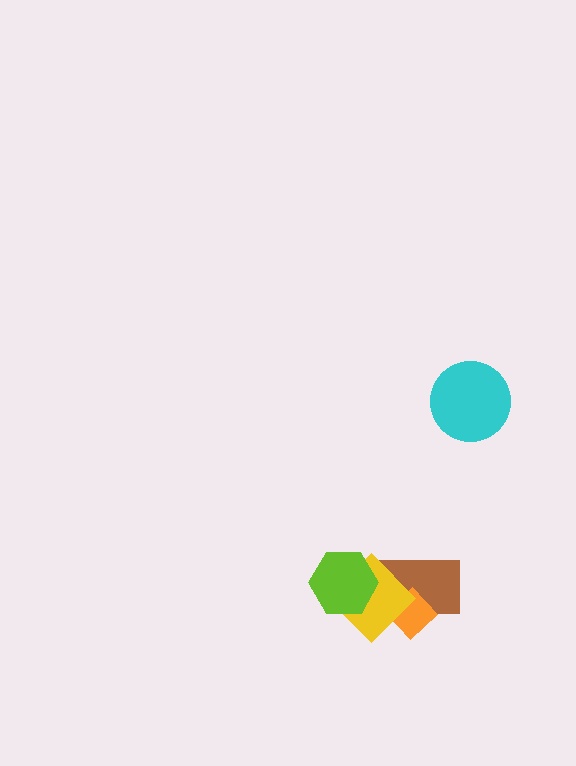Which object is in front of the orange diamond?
The yellow diamond is in front of the orange diamond.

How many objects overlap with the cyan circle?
0 objects overlap with the cyan circle.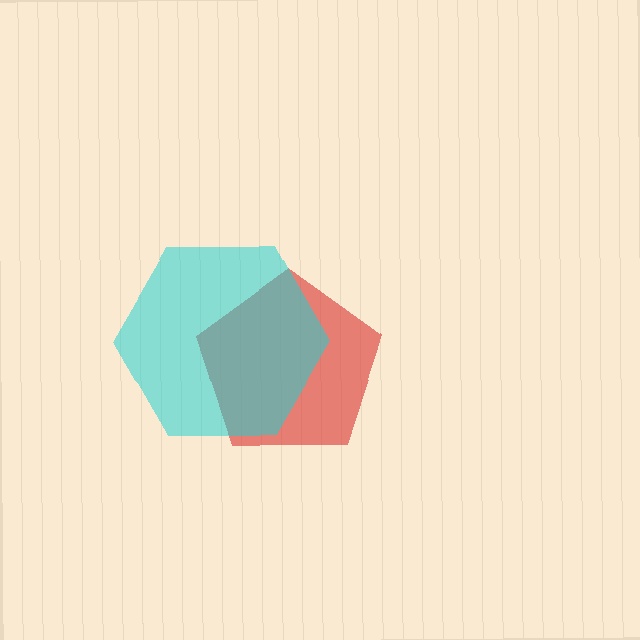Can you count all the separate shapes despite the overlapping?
Yes, there are 2 separate shapes.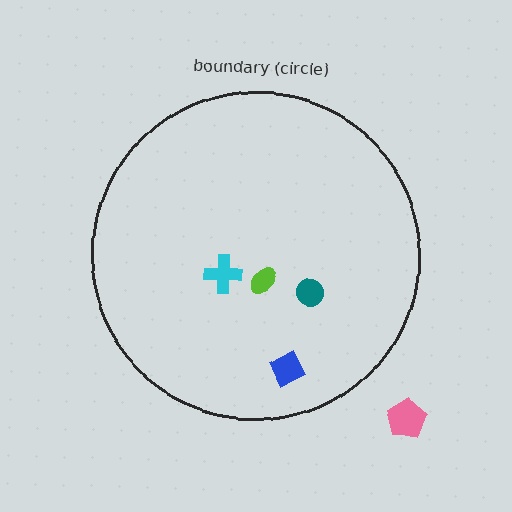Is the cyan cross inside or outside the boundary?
Inside.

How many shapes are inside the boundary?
4 inside, 1 outside.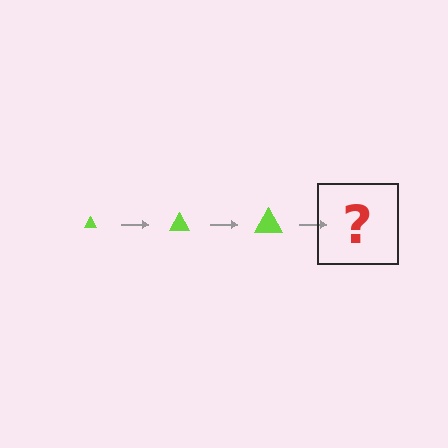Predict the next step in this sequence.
The next step is a lime triangle, larger than the previous one.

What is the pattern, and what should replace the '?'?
The pattern is that the triangle gets progressively larger each step. The '?' should be a lime triangle, larger than the previous one.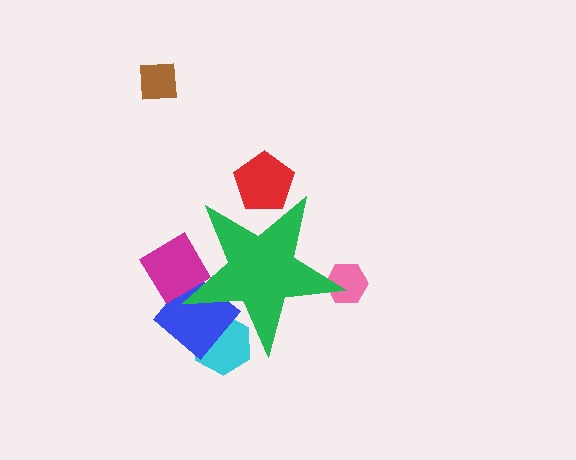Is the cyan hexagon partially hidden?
Yes, the cyan hexagon is partially hidden behind the green star.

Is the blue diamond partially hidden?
Yes, the blue diamond is partially hidden behind the green star.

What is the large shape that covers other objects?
A green star.